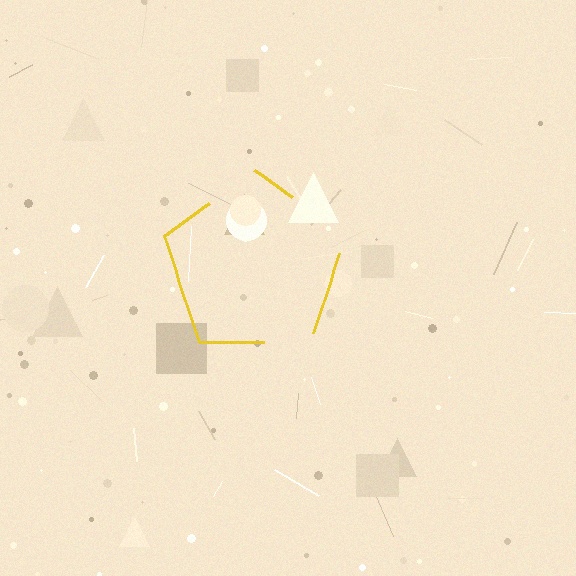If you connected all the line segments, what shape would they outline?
They would outline a pentagon.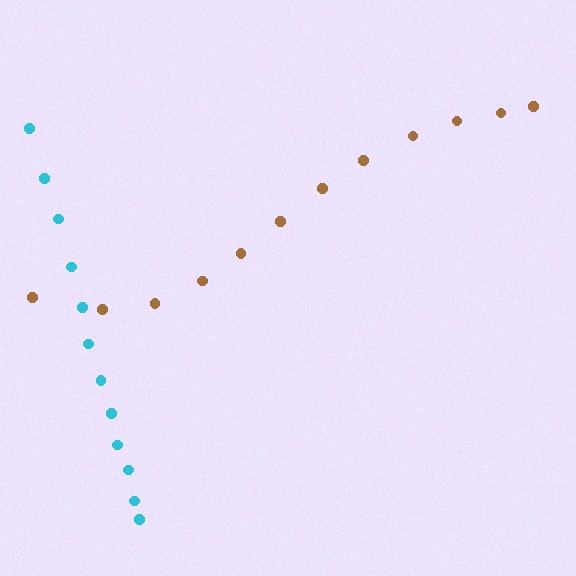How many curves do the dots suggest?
There are 2 distinct paths.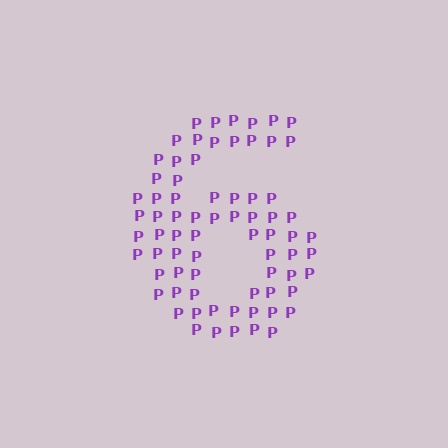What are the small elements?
The small elements are letter P's.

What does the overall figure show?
The overall figure shows the digit 6.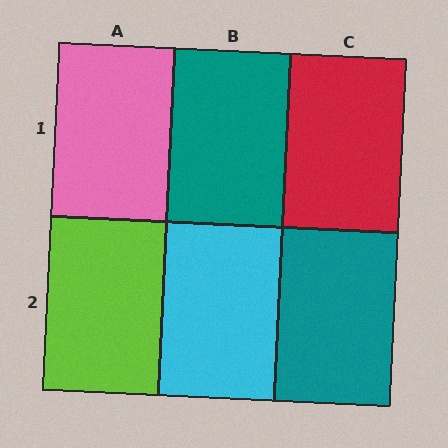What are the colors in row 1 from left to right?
Pink, teal, red.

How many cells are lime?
1 cell is lime.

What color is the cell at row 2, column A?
Lime.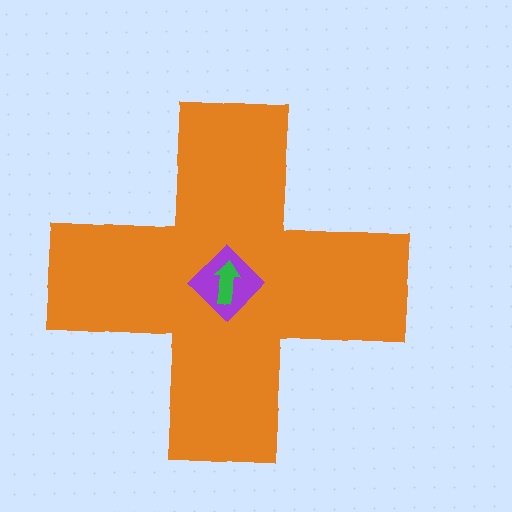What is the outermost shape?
The orange cross.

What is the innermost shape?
The green arrow.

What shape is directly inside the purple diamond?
The green arrow.